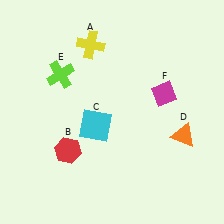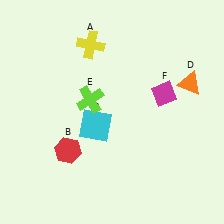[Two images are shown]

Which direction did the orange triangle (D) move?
The orange triangle (D) moved up.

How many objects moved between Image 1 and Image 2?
2 objects moved between the two images.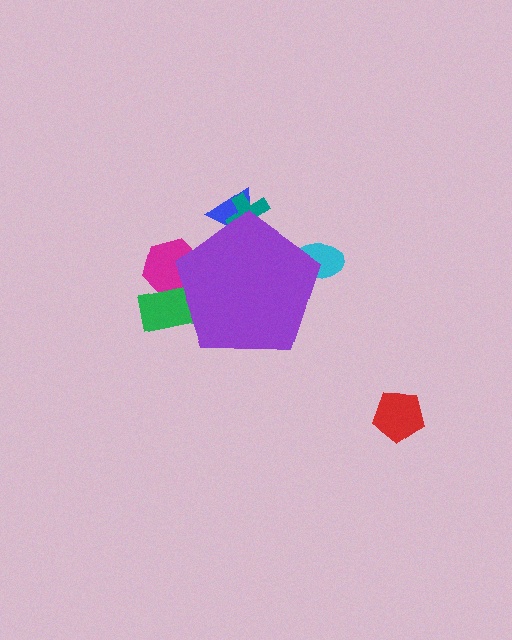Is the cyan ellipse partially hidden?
Yes, the cyan ellipse is partially hidden behind the purple pentagon.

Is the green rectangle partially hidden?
Yes, the green rectangle is partially hidden behind the purple pentagon.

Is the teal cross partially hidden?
Yes, the teal cross is partially hidden behind the purple pentagon.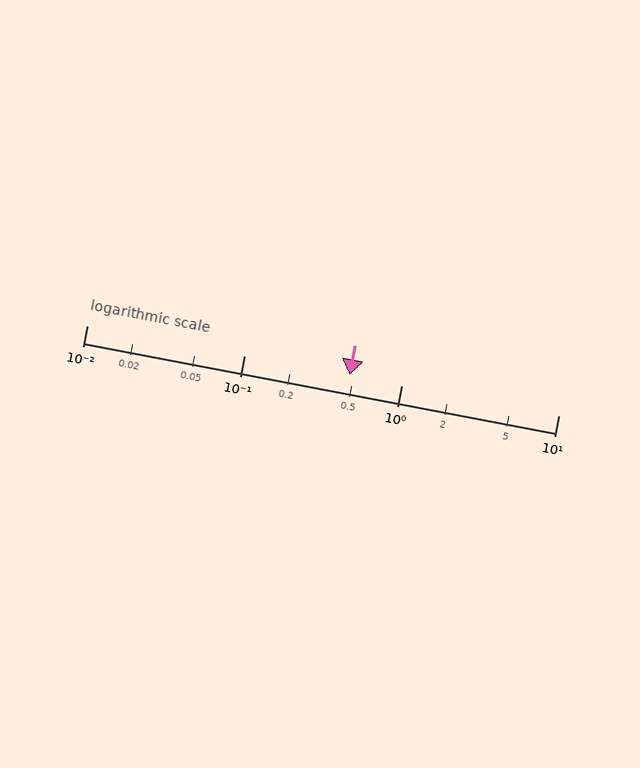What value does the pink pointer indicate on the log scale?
The pointer indicates approximately 0.47.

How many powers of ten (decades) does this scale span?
The scale spans 3 decades, from 0.01 to 10.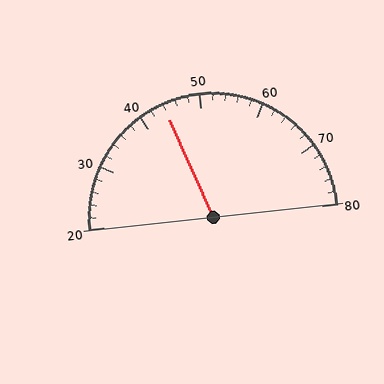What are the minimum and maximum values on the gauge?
The gauge ranges from 20 to 80.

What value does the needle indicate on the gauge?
The needle indicates approximately 44.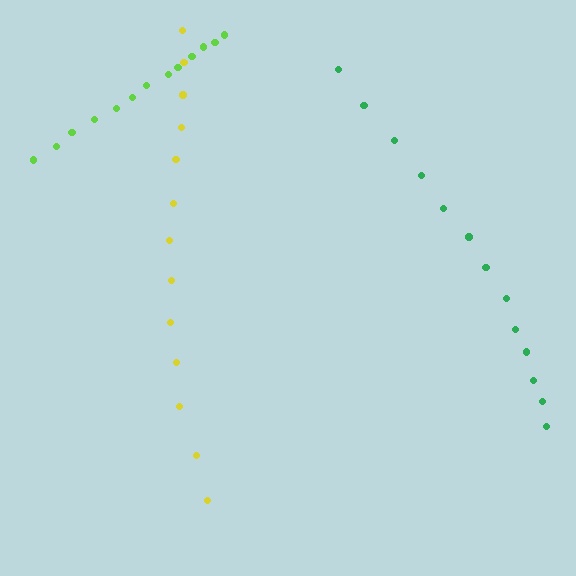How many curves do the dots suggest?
There are 3 distinct paths.